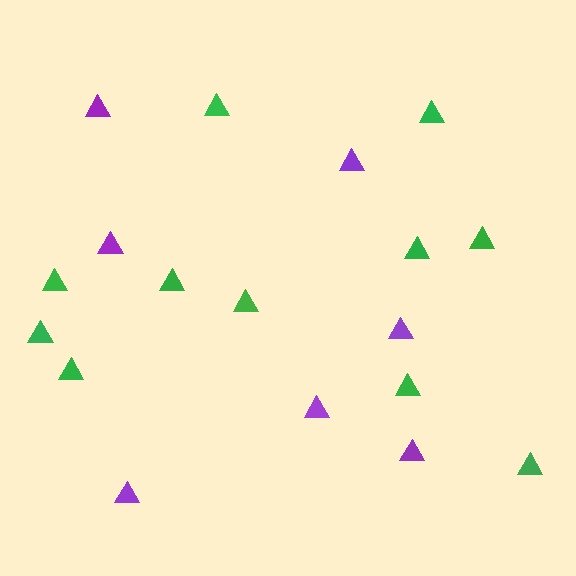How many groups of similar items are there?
There are 2 groups: one group of purple triangles (7) and one group of green triangles (11).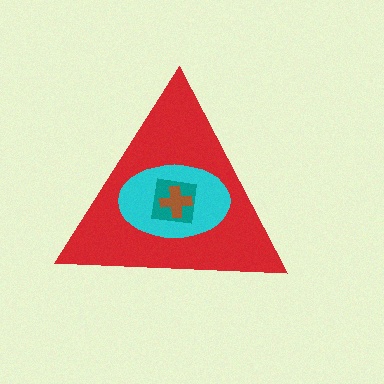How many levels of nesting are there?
4.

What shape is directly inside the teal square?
The brown cross.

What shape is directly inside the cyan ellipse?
The teal square.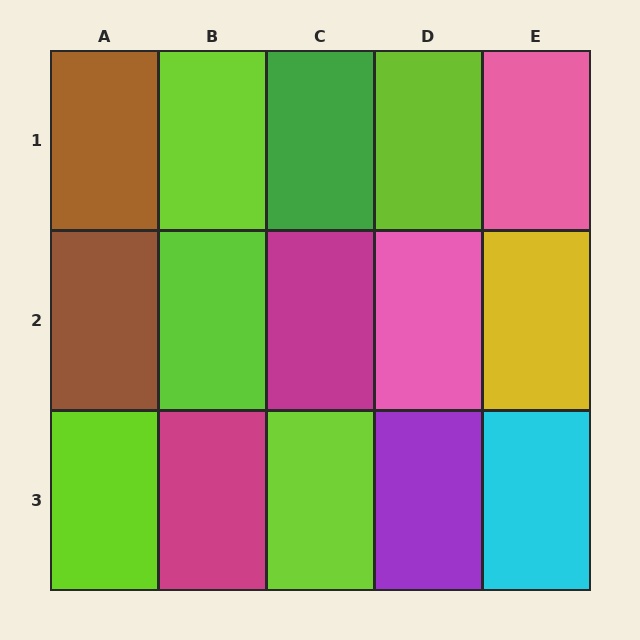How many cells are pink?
2 cells are pink.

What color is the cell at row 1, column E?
Pink.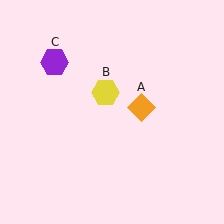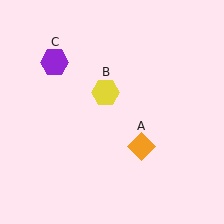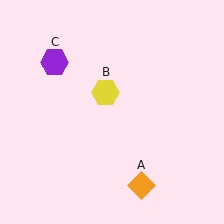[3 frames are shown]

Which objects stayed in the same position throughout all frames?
Yellow hexagon (object B) and purple hexagon (object C) remained stationary.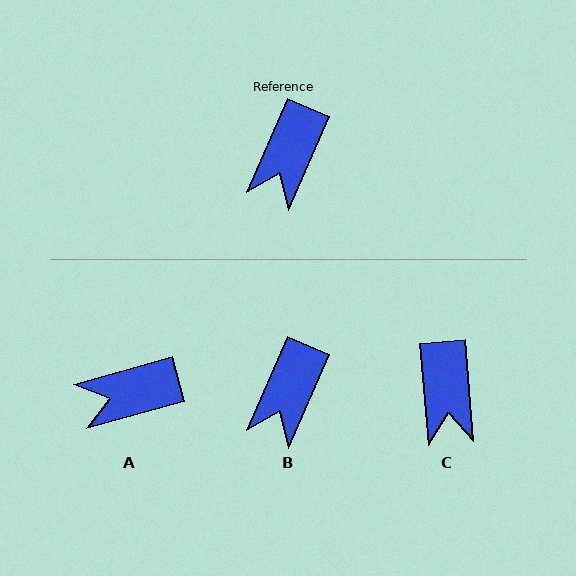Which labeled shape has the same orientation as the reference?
B.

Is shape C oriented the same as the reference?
No, it is off by about 28 degrees.